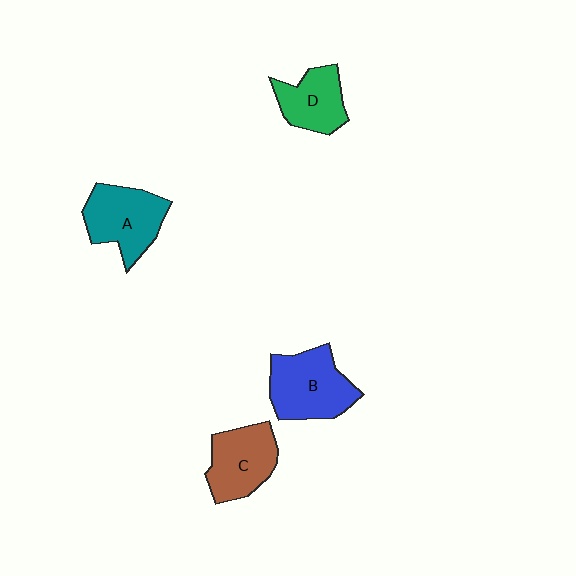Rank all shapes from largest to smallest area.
From largest to smallest: B (blue), A (teal), C (brown), D (green).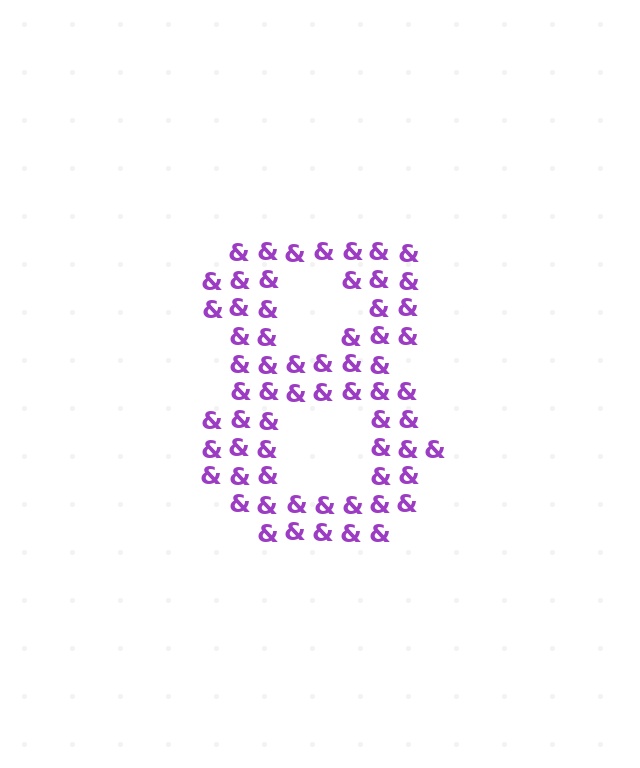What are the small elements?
The small elements are ampersands.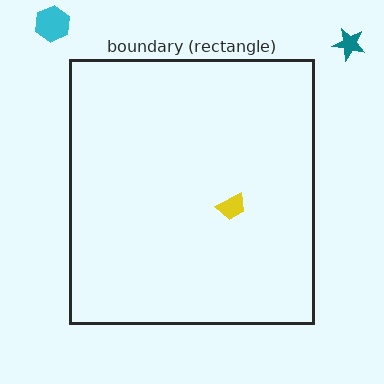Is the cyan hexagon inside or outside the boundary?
Outside.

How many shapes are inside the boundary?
1 inside, 2 outside.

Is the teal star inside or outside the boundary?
Outside.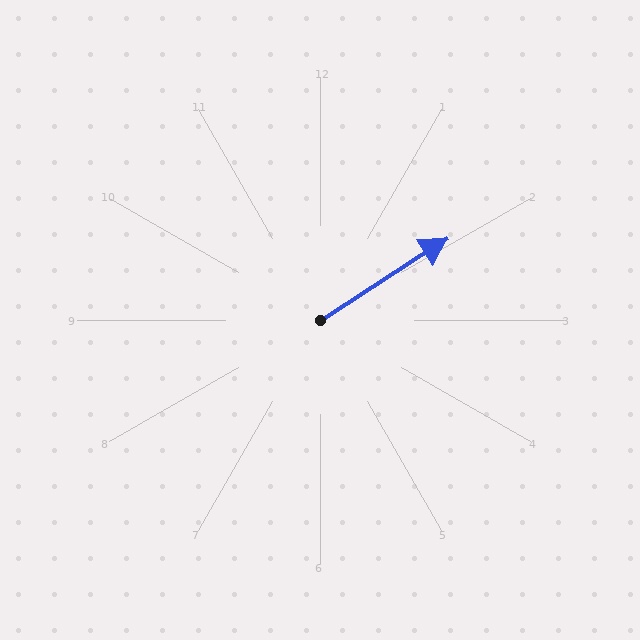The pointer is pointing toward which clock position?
Roughly 2 o'clock.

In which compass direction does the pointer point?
Northeast.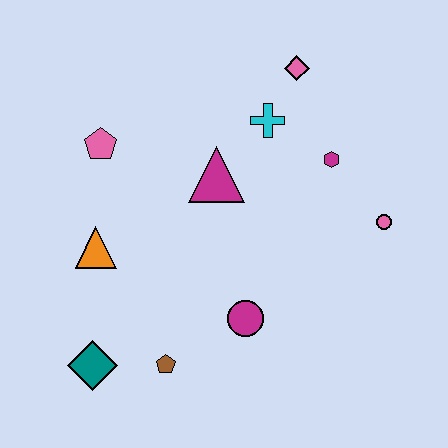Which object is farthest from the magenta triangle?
The teal diamond is farthest from the magenta triangle.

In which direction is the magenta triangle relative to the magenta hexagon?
The magenta triangle is to the left of the magenta hexagon.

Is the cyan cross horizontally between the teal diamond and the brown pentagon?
No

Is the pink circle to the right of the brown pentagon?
Yes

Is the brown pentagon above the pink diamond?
No